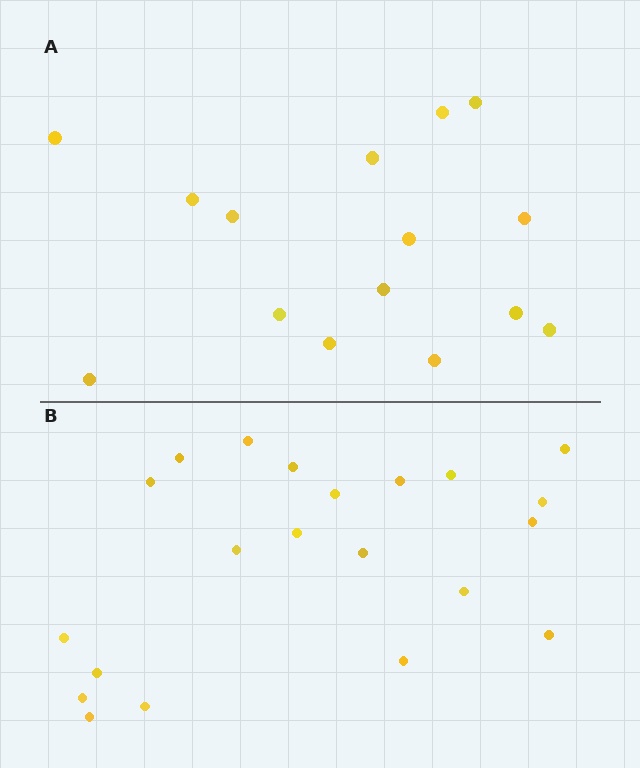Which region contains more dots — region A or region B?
Region B (the bottom region) has more dots.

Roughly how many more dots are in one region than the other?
Region B has about 6 more dots than region A.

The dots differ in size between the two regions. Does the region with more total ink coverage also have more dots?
No. Region A has more total ink coverage because its dots are larger, but region B actually contains more individual dots. Total area can be misleading — the number of items is what matters here.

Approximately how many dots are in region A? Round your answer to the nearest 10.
About 20 dots. (The exact count is 15, which rounds to 20.)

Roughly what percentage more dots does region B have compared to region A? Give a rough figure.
About 40% more.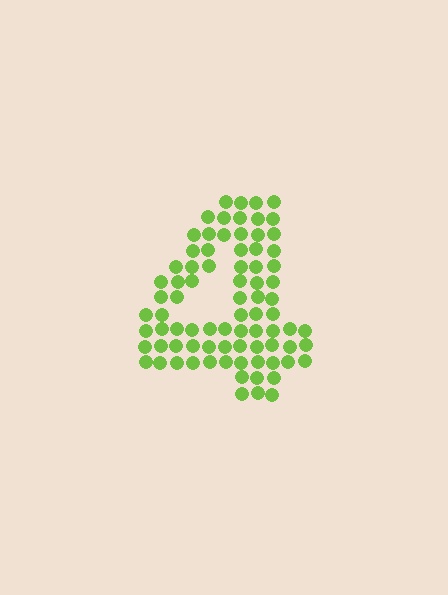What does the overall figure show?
The overall figure shows the digit 4.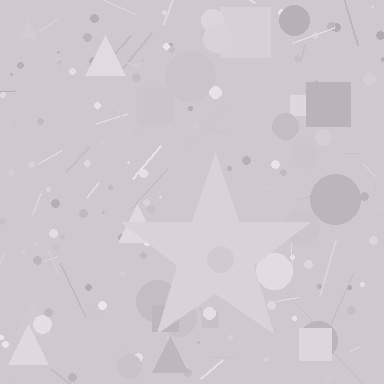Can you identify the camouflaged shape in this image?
The camouflaged shape is a star.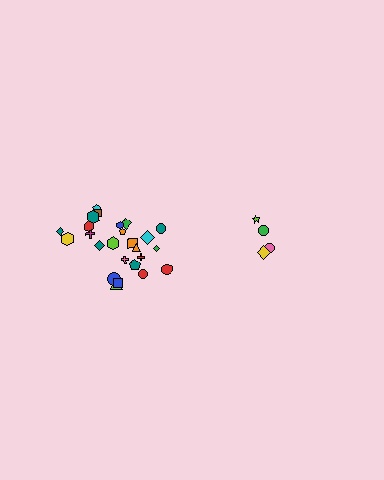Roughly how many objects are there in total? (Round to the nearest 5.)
Roughly 30 objects in total.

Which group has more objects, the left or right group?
The left group.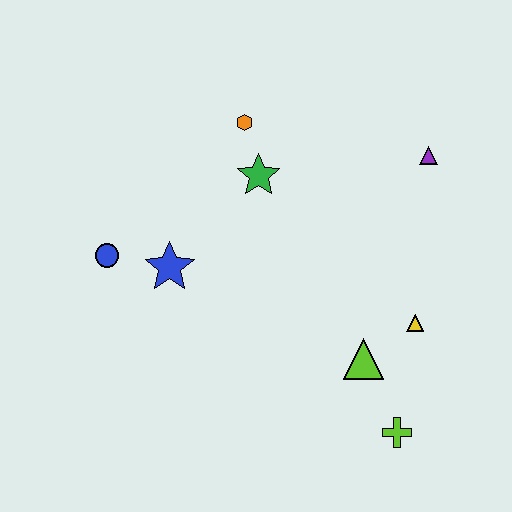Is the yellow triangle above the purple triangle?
No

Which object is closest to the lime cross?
The lime triangle is closest to the lime cross.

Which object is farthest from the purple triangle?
The blue circle is farthest from the purple triangle.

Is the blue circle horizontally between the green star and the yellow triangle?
No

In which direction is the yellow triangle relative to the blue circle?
The yellow triangle is to the right of the blue circle.